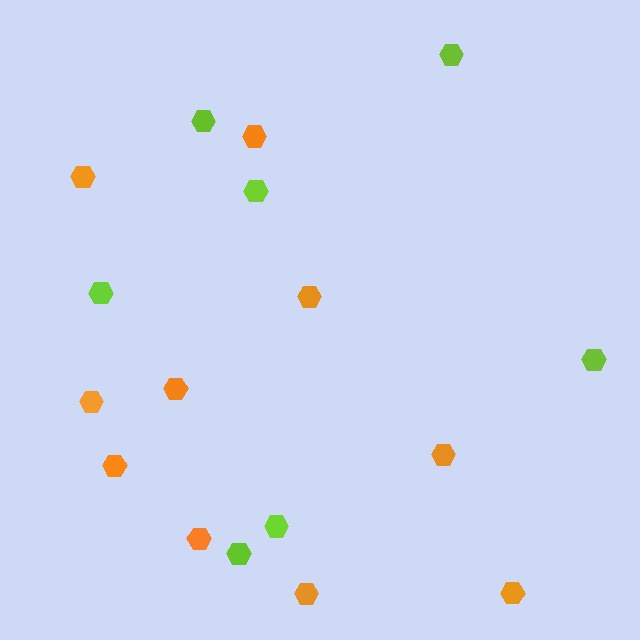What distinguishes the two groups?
There are 2 groups: one group of orange hexagons (10) and one group of lime hexagons (7).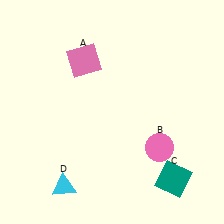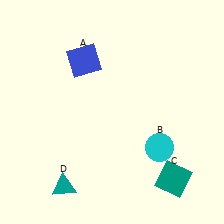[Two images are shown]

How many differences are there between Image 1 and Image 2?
There are 3 differences between the two images.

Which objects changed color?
A changed from pink to blue. B changed from pink to cyan. D changed from cyan to teal.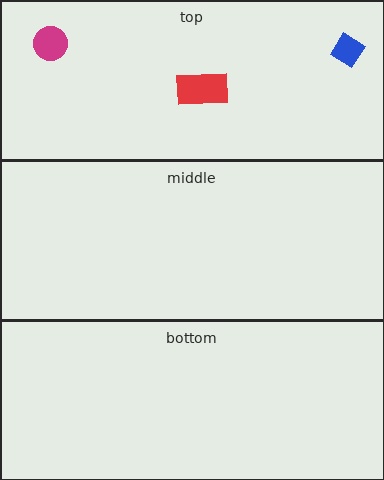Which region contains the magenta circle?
The top region.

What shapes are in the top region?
The blue diamond, the red rectangle, the magenta circle.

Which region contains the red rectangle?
The top region.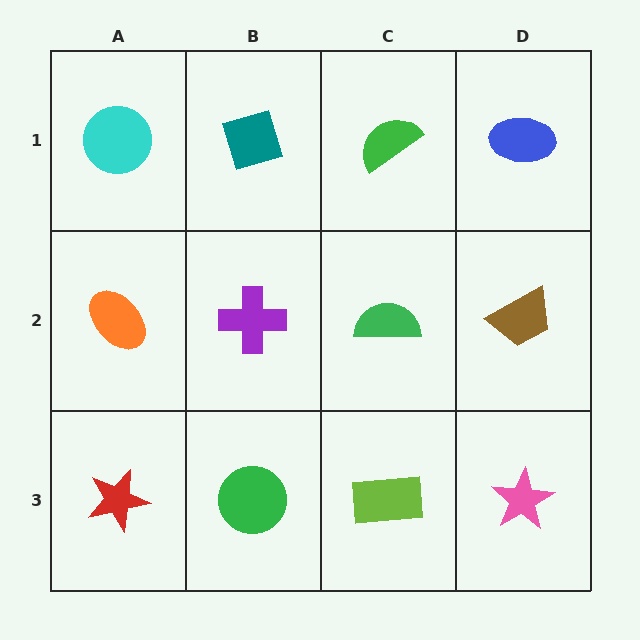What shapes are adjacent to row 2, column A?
A cyan circle (row 1, column A), a red star (row 3, column A), a purple cross (row 2, column B).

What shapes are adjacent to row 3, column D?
A brown trapezoid (row 2, column D), a lime rectangle (row 3, column C).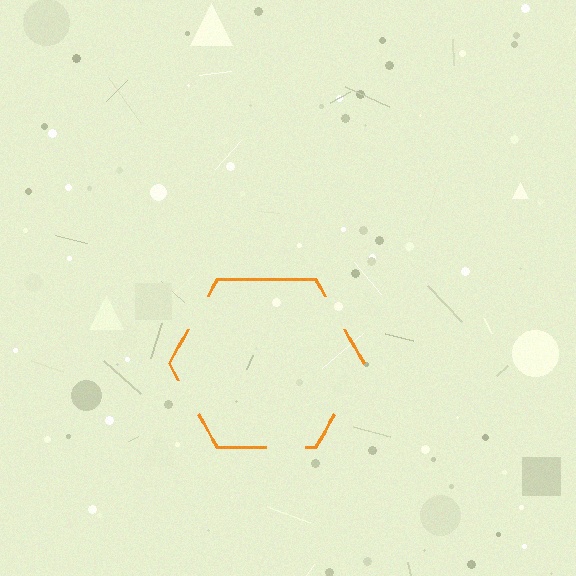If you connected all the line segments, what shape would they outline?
They would outline a hexagon.